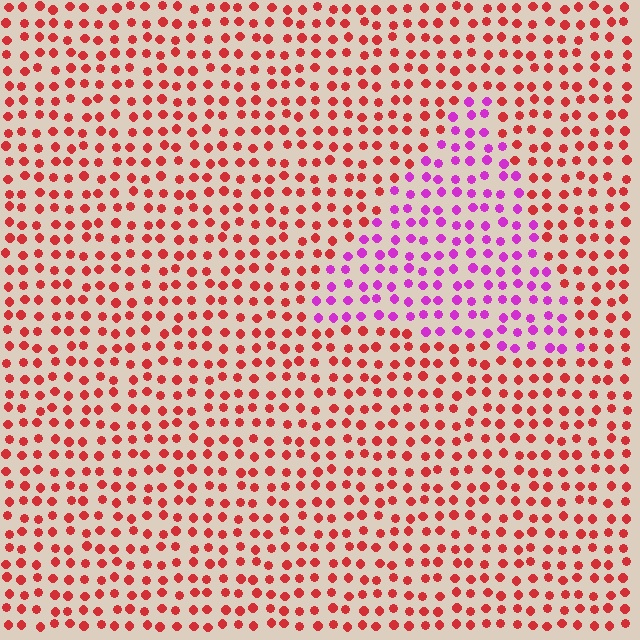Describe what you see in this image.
The image is filled with small red elements in a uniform arrangement. A triangle-shaped region is visible where the elements are tinted to a slightly different hue, forming a subtle color boundary.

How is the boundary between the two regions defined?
The boundary is defined purely by a slight shift in hue (about 57 degrees). Spacing, size, and orientation are identical on both sides.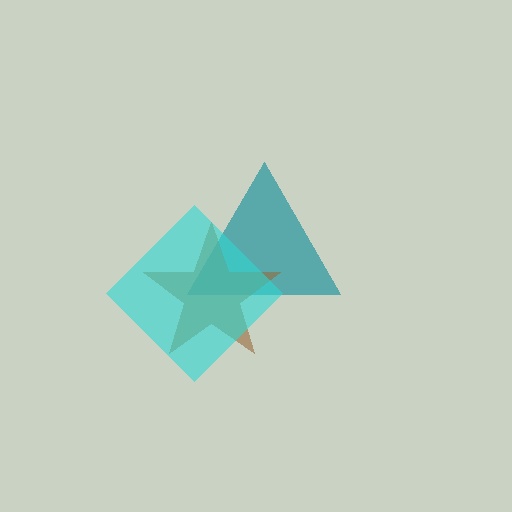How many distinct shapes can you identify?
There are 3 distinct shapes: a teal triangle, a brown star, a cyan diamond.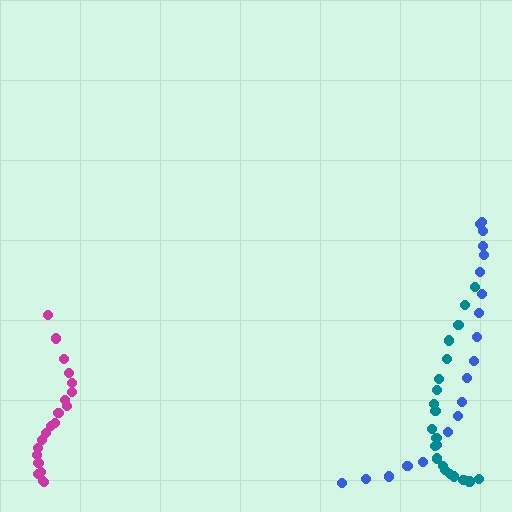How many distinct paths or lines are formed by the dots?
There are 3 distinct paths.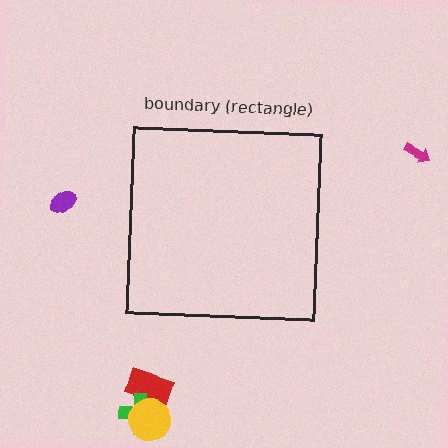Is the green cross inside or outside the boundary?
Outside.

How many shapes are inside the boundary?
0 inside, 5 outside.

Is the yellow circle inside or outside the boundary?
Outside.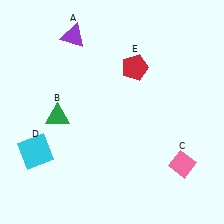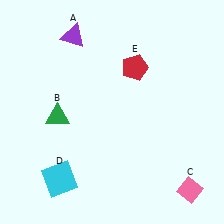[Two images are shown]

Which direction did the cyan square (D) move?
The cyan square (D) moved down.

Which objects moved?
The objects that moved are: the pink diamond (C), the cyan square (D).